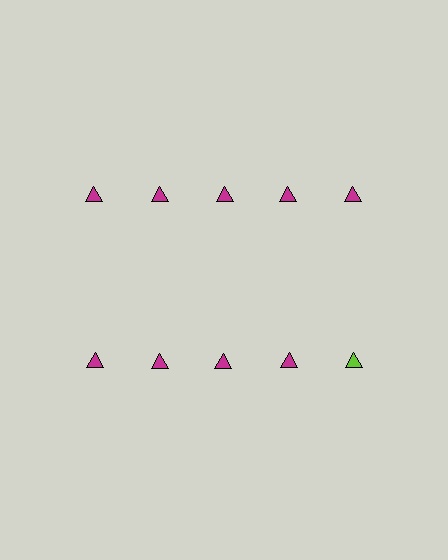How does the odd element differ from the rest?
It has a different color: lime instead of magenta.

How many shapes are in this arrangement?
There are 10 shapes arranged in a grid pattern.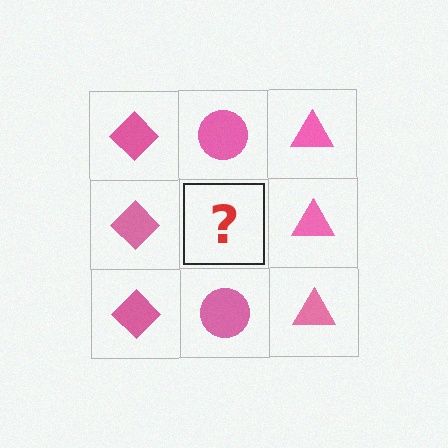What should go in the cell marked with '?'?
The missing cell should contain a pink circle.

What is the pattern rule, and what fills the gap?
The rule is that each column has a consistent shape. The gap should be filled with a pink circle.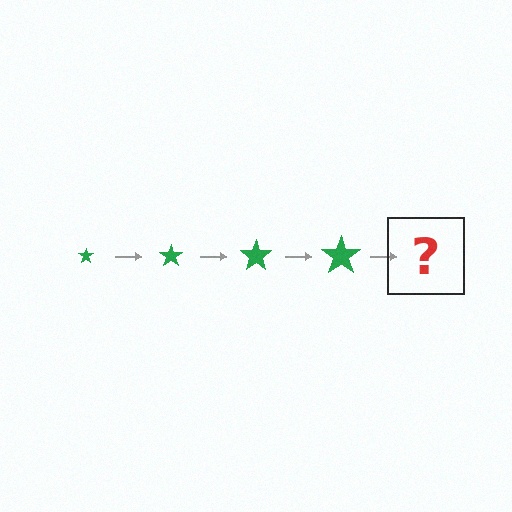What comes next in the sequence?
The next element should be a green star, larger than the previous one.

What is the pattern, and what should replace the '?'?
The pattern is that the star gets progressively larger each step. The '?' should be a green star, larger than the previous one.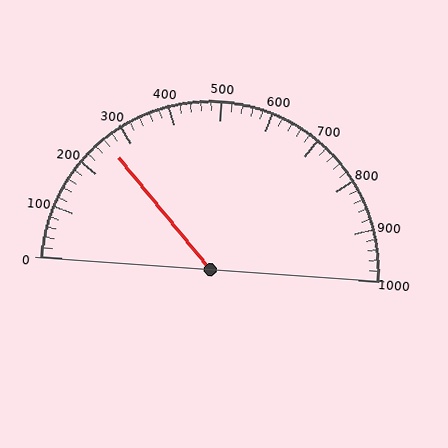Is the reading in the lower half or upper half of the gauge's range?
The reading is in the lower half of the range (0 to 1000).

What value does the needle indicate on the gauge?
The needle indicates approximately 260.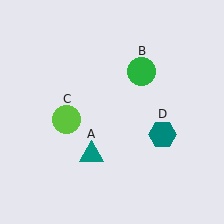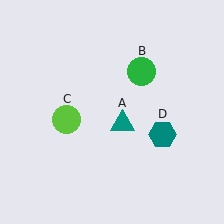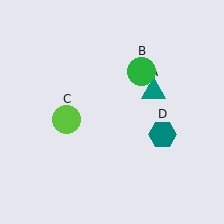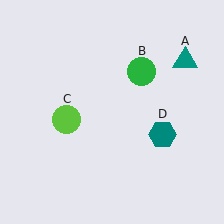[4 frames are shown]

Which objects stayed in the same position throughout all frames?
Green circle (object B) and lime circle (object C) and teal hexagon (object D) remained stationary.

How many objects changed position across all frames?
1 object changed position: teal triangle (object A).